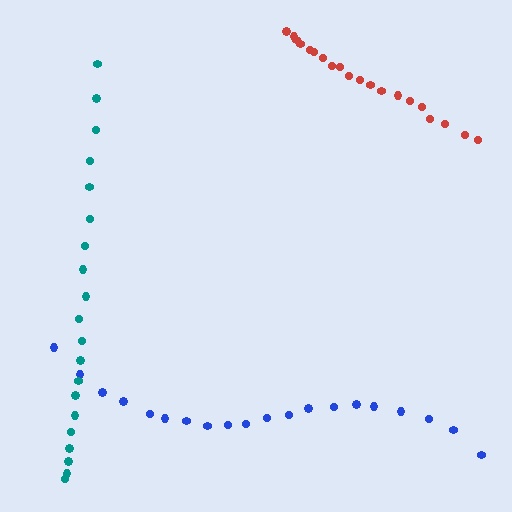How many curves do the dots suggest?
There are 3 distinct paths.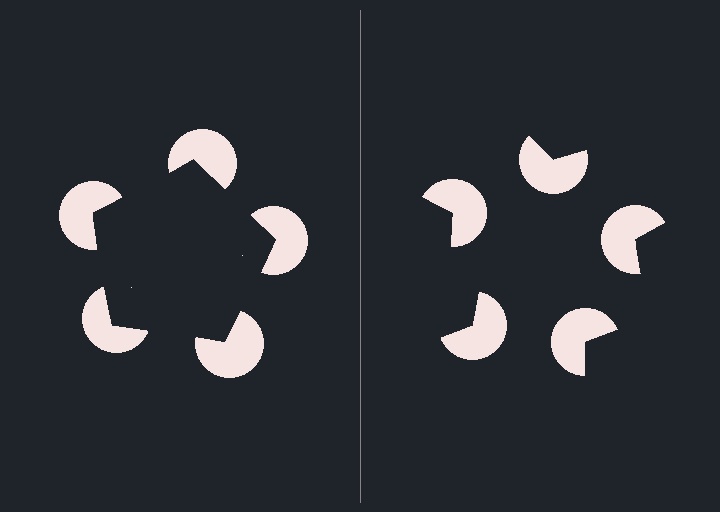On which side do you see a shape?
An illusory pentagon appears on the left side. On the right side the wedge cuts are rotated, so no coherent shape forms.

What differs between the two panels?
The pac-man discs are positioned identically on both sides; only the wedge orientations differ. On the left they align to a pentagon; on the right they are misaligned.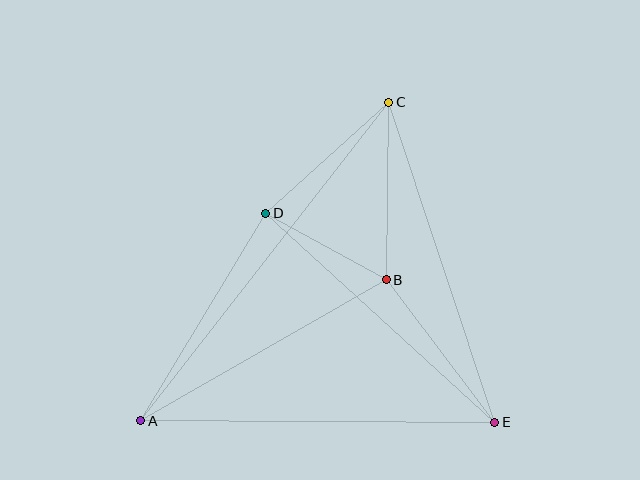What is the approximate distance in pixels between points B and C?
The distance between B and C is approximately 178 pixels.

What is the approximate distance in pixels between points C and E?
The distance between C and E is approximately 337 pixels.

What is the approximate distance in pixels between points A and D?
The distance between A and D is approximately 242 pixels.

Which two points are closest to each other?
Points B and D are closest to each other.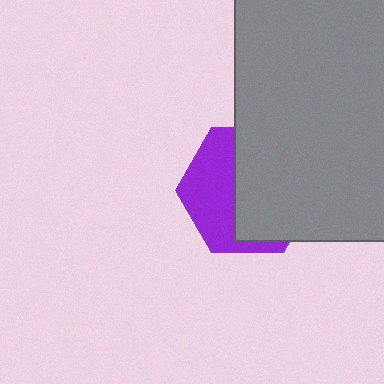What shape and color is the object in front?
The object in front is a gray rectangle.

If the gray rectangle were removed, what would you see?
You would see the complete purple hexagon.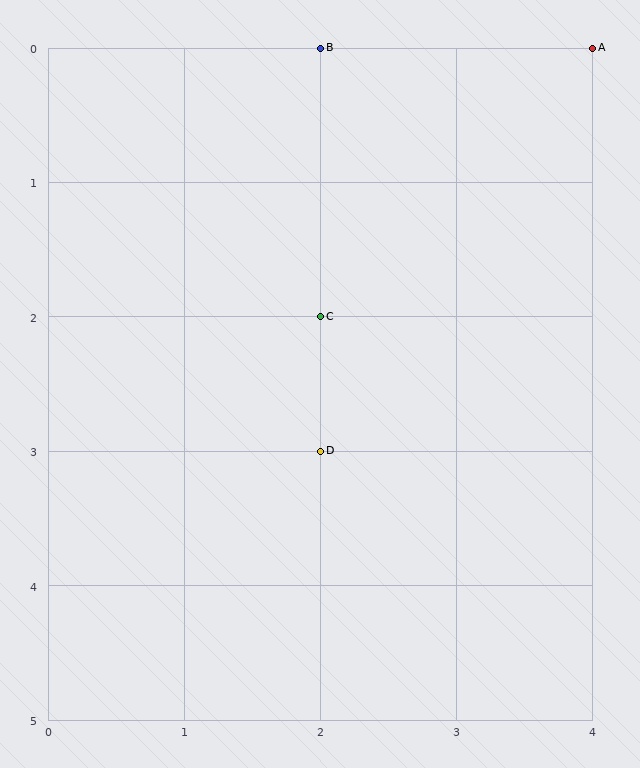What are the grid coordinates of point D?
Point D is at grid coordinates (2, 3).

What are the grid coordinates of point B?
Point B is at grid coordinates (2, 0).